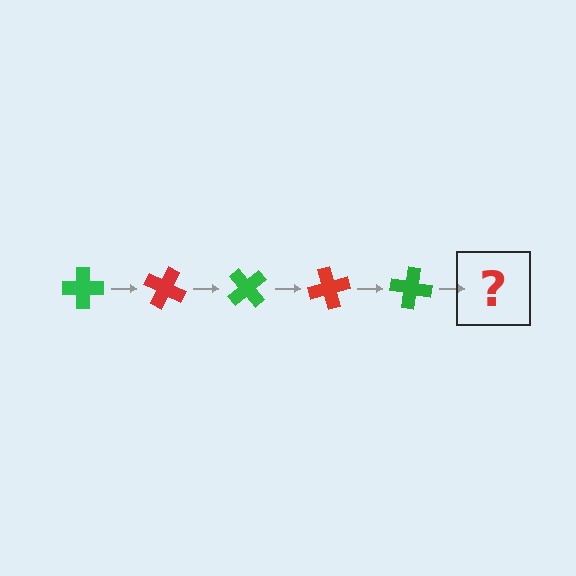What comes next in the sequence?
The next element should be a red cross, rotated 125 degrees from the start.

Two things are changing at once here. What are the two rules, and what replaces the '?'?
The two rules are that it rotates 25 degrees each step and the color cycles through green and red. The '?' should be a red cross, rotated 125 degrees from the start.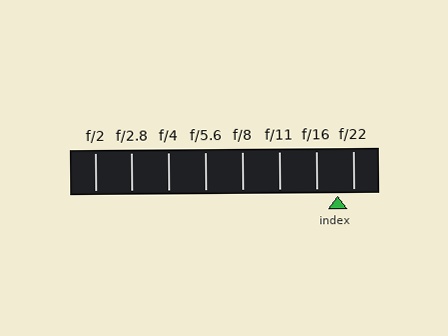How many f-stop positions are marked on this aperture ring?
There are 8 f-stop positions marked.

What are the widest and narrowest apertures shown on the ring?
The widest aperture shown is f/2 and the narrowest is f/22.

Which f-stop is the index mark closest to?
The index mark is closest to f/22.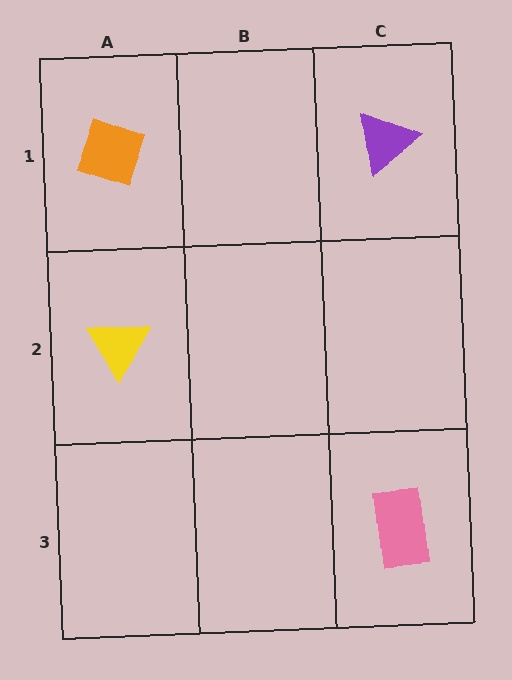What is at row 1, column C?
A purple triangle.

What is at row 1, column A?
An orange diamond.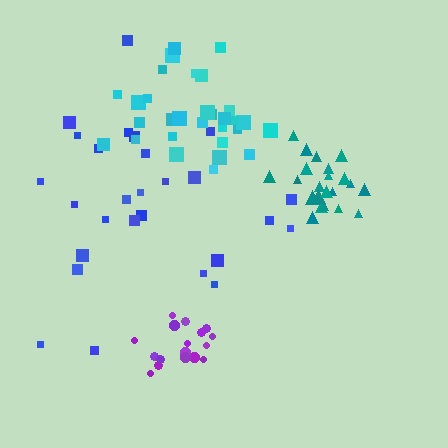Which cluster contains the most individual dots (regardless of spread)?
Cyan (30).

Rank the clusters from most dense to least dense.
purple, teal, cyan, blue.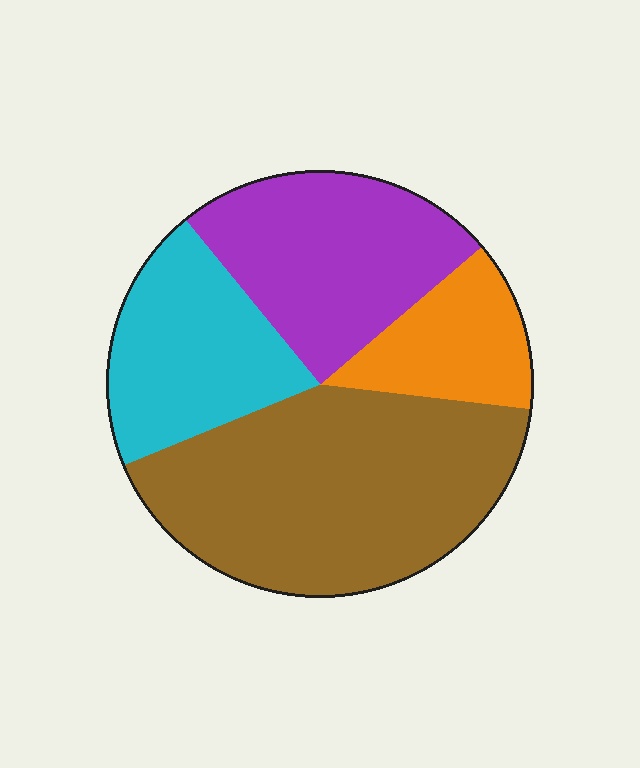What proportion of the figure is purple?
Purple covers around 25% of the figure.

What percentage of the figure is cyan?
Cyan takes up about one fifth (1/5) of the figure.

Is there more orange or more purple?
Purple.